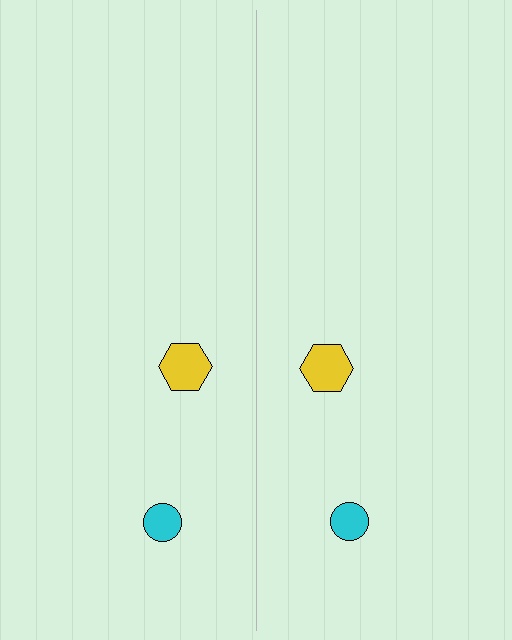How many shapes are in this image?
There are 4 shapes in this image.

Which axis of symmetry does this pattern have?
The pattern has a vertical axis of symmetry running through the center of the image.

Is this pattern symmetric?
Yes, this pattern has bilateral (reflection) symmetry.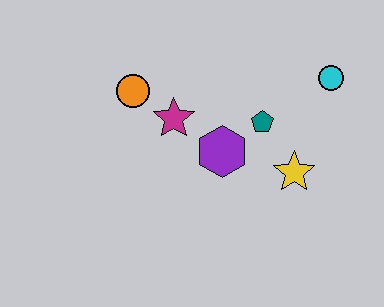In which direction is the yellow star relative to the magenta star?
The yellow star is to the right of the magenta star.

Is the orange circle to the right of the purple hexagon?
No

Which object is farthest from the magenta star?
The cyan circle is farthest from the magenta star.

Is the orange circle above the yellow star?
Yes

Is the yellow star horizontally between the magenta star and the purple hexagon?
No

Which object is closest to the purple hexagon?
The teal pentagon is closest to the purple hexagon.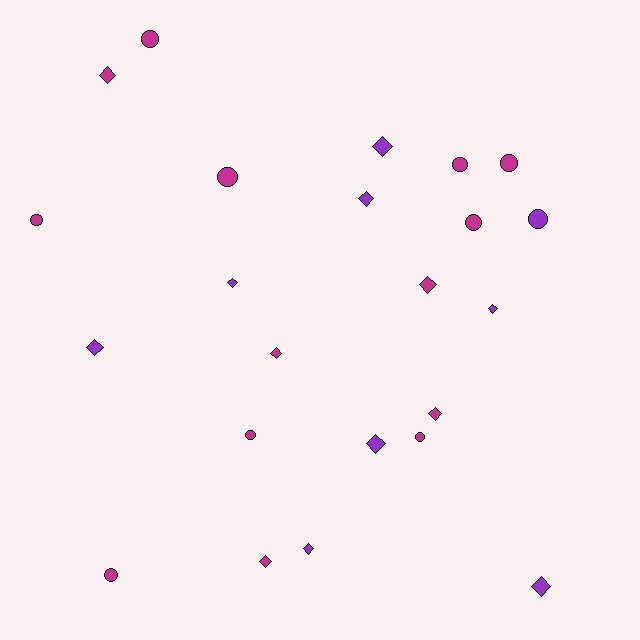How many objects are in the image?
There are 23 objects.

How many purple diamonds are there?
There are 8 purple diamonds.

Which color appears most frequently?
Magenta, with 14 objects.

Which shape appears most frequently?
Diamond, with 13 objects.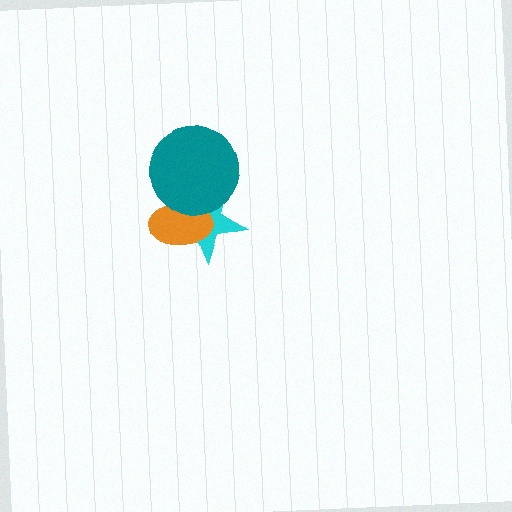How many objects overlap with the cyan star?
2 objects overlap with the cyan star.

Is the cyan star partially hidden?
Yes, it is partially covered by another shape.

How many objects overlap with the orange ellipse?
2 objects overlap with the orange ellipse.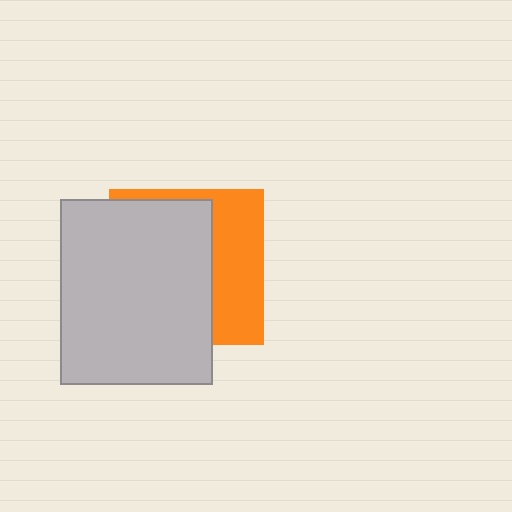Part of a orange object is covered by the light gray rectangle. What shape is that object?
It is a square.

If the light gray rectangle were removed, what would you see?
You would see the complete orange square.